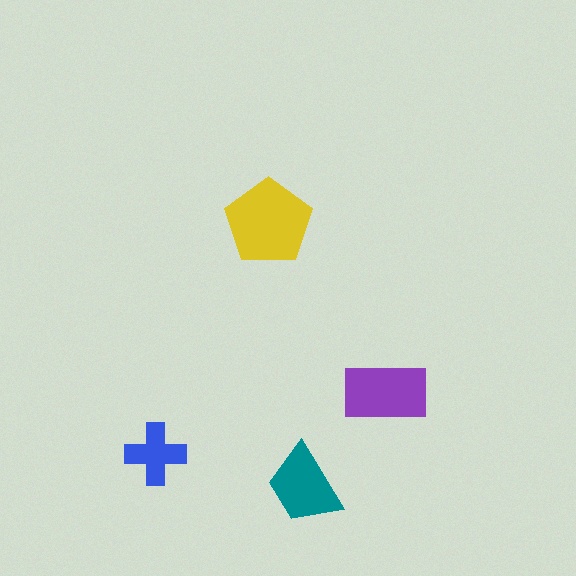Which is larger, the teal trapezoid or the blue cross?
The teal trapezoid.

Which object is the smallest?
The blue cross.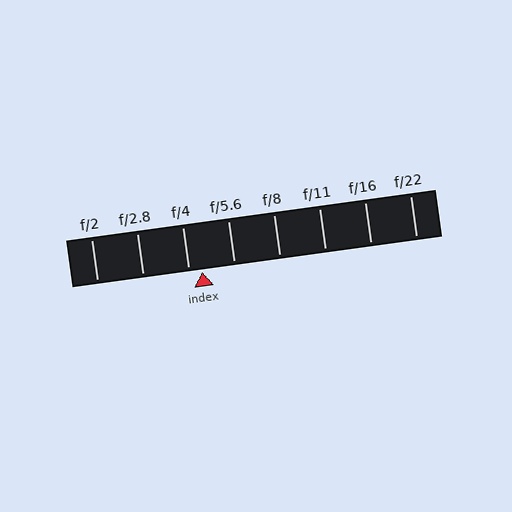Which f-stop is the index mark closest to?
The index mark is closest to f/4.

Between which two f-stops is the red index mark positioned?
The index mark is between f/4 and f/5.6.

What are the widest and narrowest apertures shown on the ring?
The widest aperture shown is f/2 and the narrowest is f/22.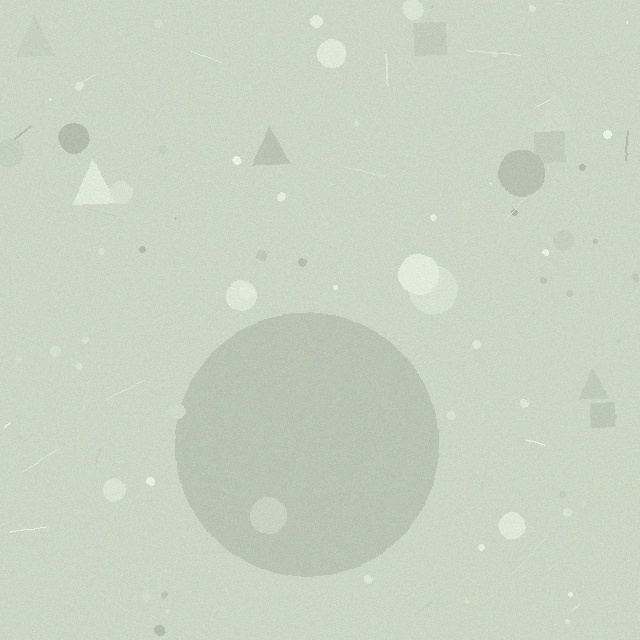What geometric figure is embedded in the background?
A circle is embedded in the background.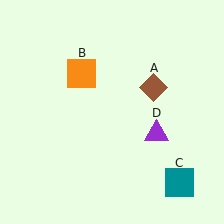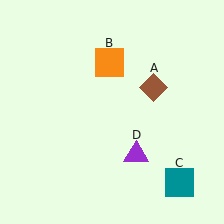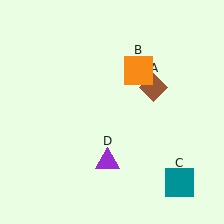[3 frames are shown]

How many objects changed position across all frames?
2 objects changed position: orange square (object B), purple triangle (object D).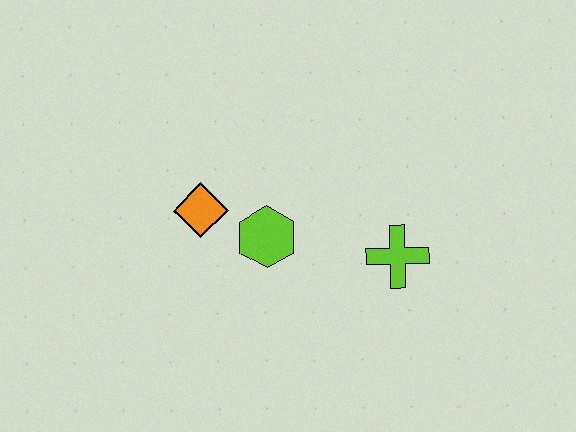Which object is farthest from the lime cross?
The orange diamond is farthest from the lime cross.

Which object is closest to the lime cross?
The lime hexagon is closest to the lime cross.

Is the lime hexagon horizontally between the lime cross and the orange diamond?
Yes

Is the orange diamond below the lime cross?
No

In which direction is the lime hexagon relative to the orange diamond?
The lime hexagon is to the right of the orange diamond.